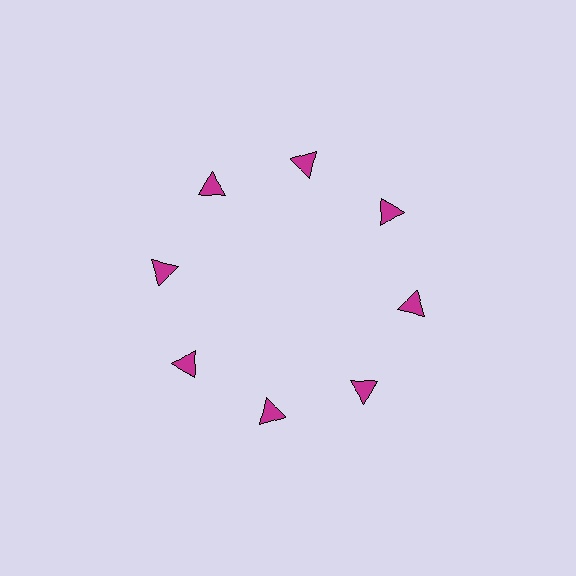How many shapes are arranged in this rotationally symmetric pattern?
There are 8 shapes, arranged in 8 groups of 1.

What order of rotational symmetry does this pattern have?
This pattern has 8-fold rotational symmetry.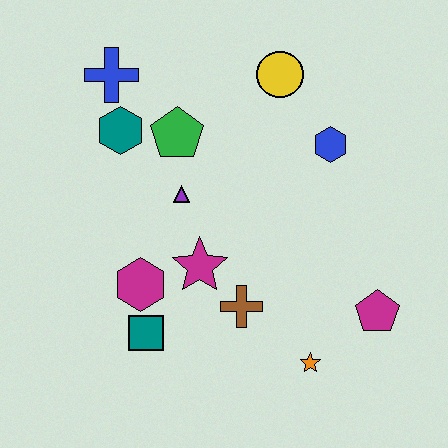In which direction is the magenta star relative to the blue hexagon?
The magenta star is to the left of the blue hexagon.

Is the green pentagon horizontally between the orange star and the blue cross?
Yes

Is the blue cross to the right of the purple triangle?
No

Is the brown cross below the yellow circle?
Yes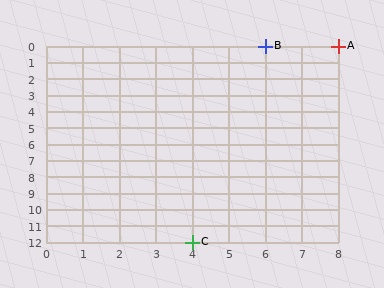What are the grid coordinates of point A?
Point A is at grid coordinates (8, 0).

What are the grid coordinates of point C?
Point C is at grid coordinates (4, 12).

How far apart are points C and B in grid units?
Points C and B are 2 columns and 12 rows apart (about 12.2 grid units diagonally).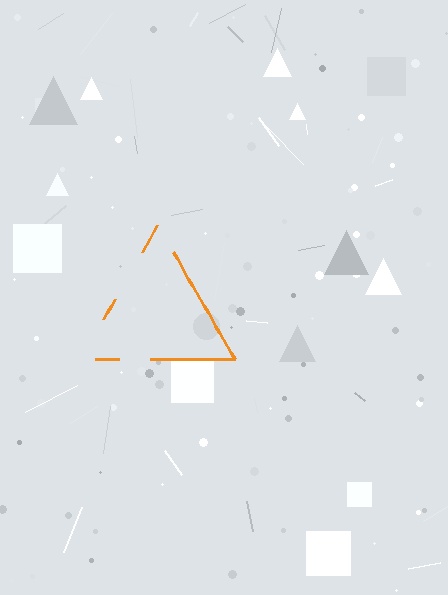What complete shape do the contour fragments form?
The contour fragments form a triangle.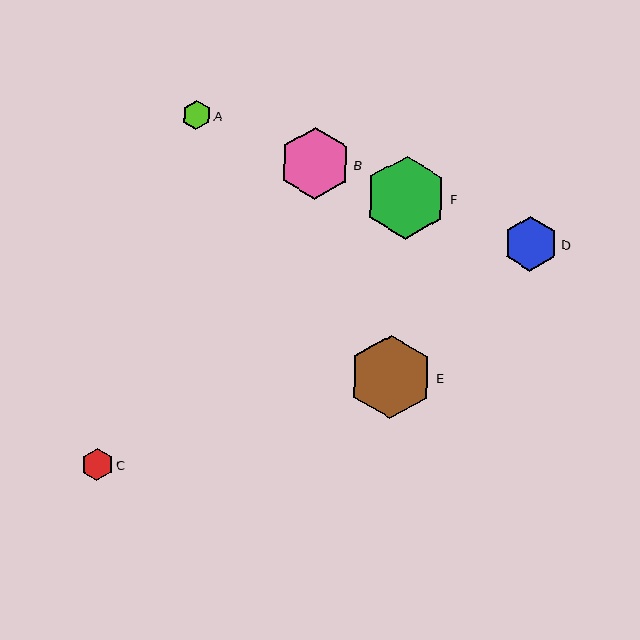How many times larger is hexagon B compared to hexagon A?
Hexagon B is approximately 2.4 times the size of hexagon A.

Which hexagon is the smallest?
Hexagon A is the smallest with a size of approximately 29 pixels.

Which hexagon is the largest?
Hexagon E is the largest with a size of approximately 84 pixels.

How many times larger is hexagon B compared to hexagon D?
Hexagon B is approximately 1.3 times the size of hexagon D.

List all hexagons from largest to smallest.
From largest to smallest: E, F, B, D, C, A.